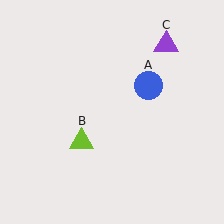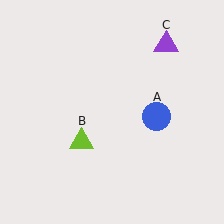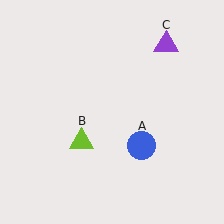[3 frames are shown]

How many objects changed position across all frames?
1 object changed position: blue circle (object A).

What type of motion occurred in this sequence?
The blue circle (object A) rotated clockwise around the center of the scene.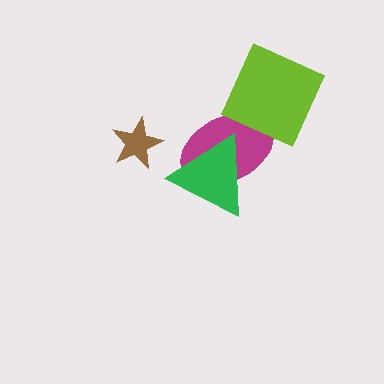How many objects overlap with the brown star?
0 objects overlap with the brown star.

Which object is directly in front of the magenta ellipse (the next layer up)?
The green triangle is directly in front of the magenta ellipse.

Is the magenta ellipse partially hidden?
Yes, it is partially covered by another shape.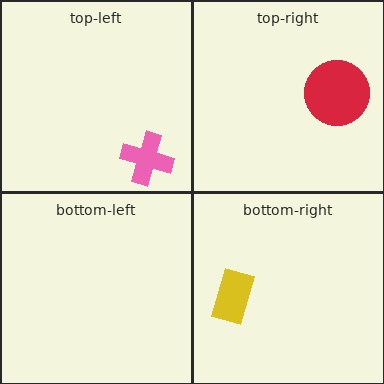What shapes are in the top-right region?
The red circle.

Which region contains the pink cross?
The top-left region.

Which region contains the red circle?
The top-right region.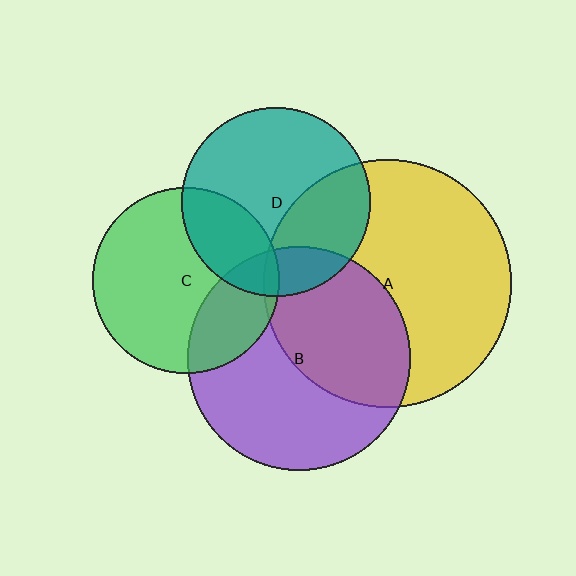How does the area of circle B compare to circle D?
Approximately 1.4 times.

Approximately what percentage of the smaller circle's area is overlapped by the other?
Approximately 5%.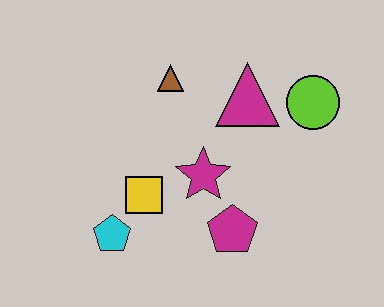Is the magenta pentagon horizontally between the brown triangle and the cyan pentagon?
No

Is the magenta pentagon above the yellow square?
No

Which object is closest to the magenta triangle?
The lime circle is closest to the magenta triangle.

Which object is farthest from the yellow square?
The lime circle is farthest from the yellow square.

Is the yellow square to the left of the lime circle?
Yes